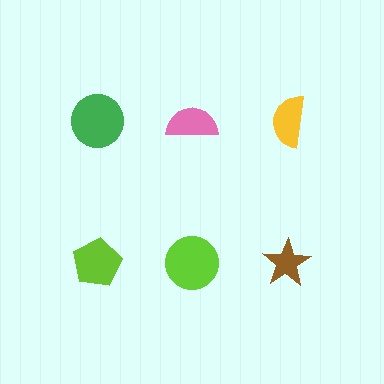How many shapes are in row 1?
3 shapes.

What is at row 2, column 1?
A lime pentagon.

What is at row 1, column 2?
A pink semicircle.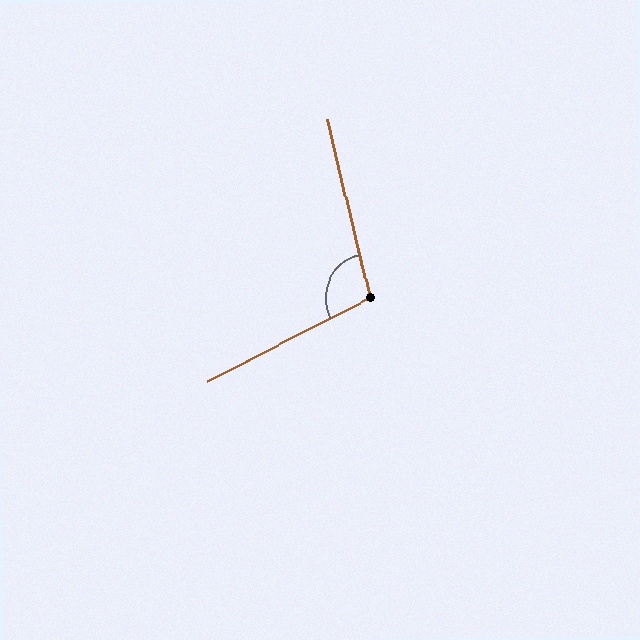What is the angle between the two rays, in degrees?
Approximately 104 degrees.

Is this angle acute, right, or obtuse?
It is obtuse.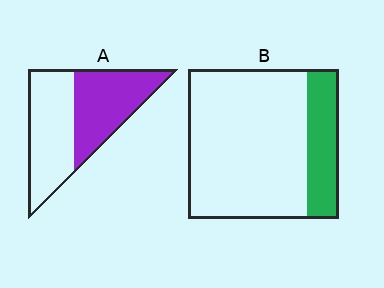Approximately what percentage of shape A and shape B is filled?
A is approximately 50% and B is approximately 20%.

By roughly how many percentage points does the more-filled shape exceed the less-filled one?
By roughly 25 percentage points (A over B).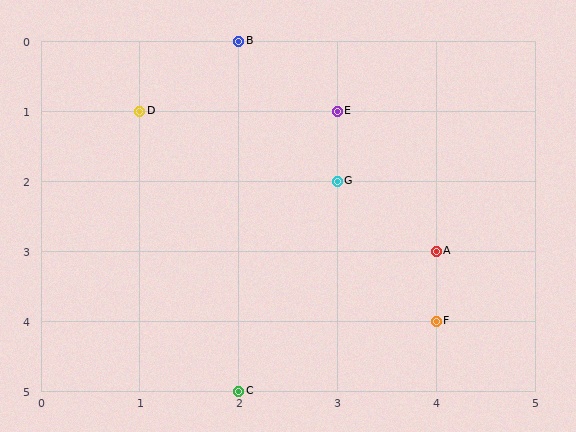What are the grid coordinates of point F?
Point F is at grid coordinates (4, 4).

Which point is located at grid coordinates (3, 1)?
Point E is at (3, 1).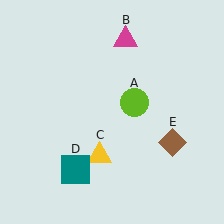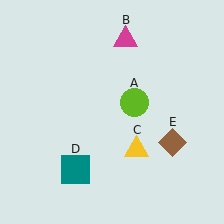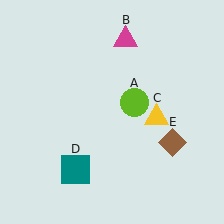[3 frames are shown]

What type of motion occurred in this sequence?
The yellow triangle (object C) rotated counterclockwise around the center of the scene.